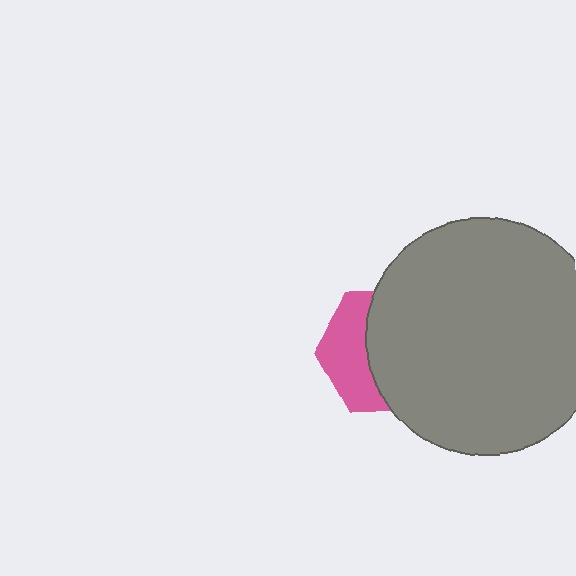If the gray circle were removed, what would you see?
You would see the complete pink hexagon.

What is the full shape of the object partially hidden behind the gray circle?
The partially hidden object is a pink hexagon.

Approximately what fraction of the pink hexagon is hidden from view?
Roughly 61% of the pink hexagon is hidden behind the gray circle.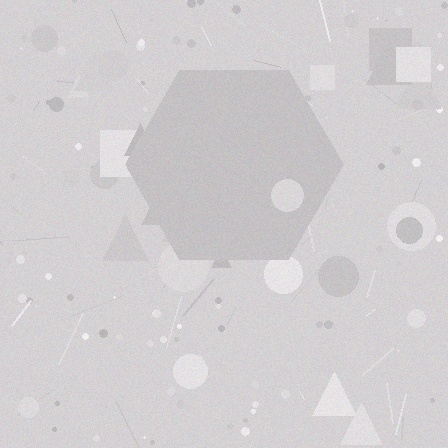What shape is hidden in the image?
A hexagon is hidden in the image.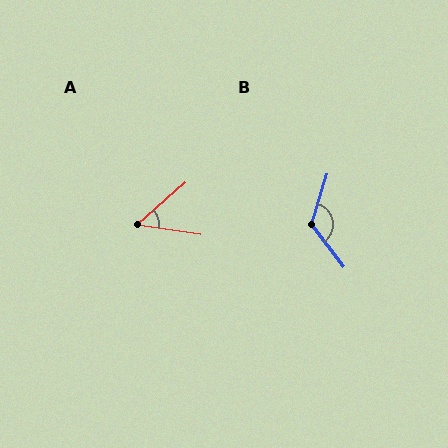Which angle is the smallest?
A, at approximately 49 degrees.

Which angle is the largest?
B, at approximately 126 degrees.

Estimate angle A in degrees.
Approximately 49 degrees.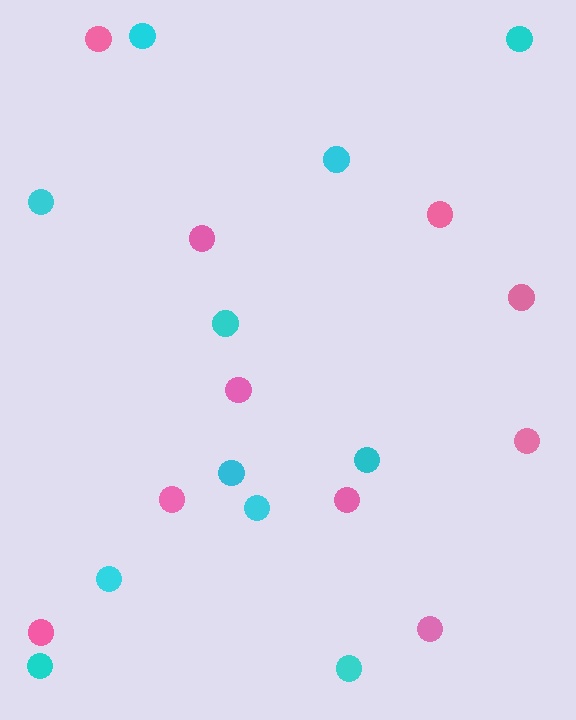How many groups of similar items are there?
There are 2 groups: one group of cyan circles (11) and one group of pink circles (10).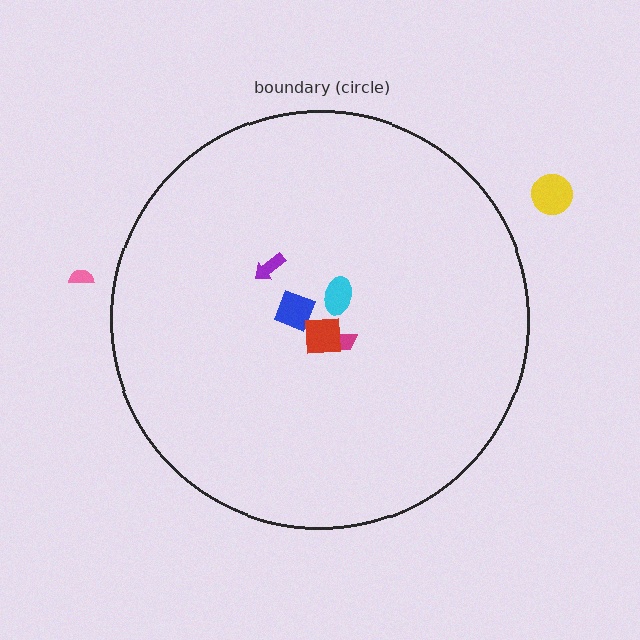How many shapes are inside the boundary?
5 inside, 2 outside.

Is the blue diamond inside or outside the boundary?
Inside.